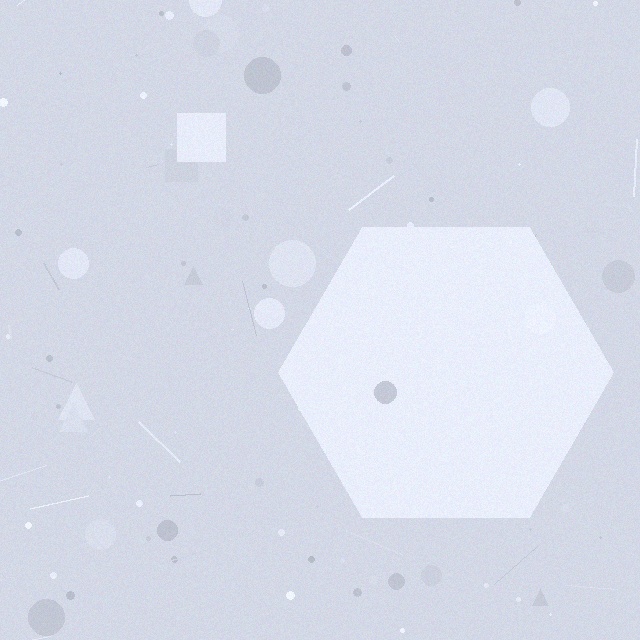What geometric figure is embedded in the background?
A hexagon is embedded in the background.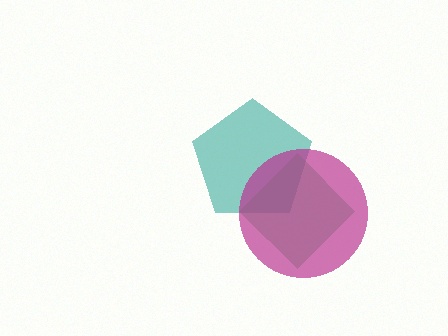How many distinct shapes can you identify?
There are 3 distinct shapes: a teal pentagon, a green diamond, a magenta circle.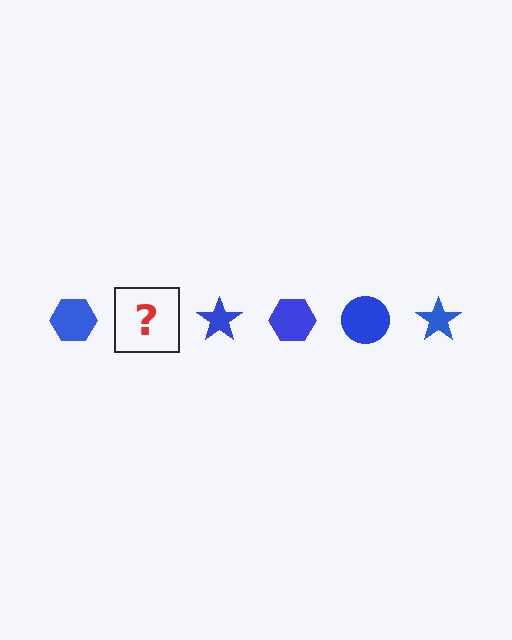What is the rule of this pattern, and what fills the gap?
The rule is that the pattern cycles through hexagon, circle, star shapes in blue. The gap should be filled with a blue circle.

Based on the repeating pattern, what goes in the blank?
The blank should be a blue circle.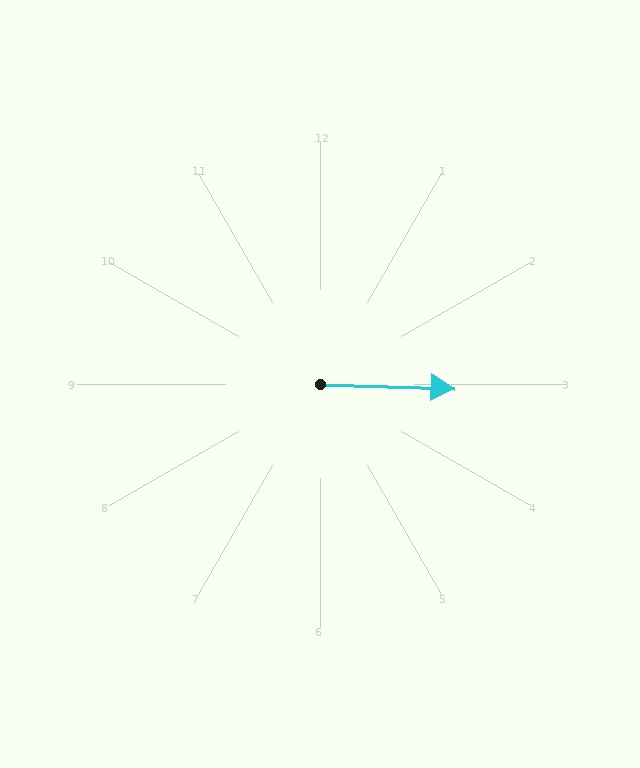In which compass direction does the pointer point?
East.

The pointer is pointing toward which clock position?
Roughly 3 o'clock.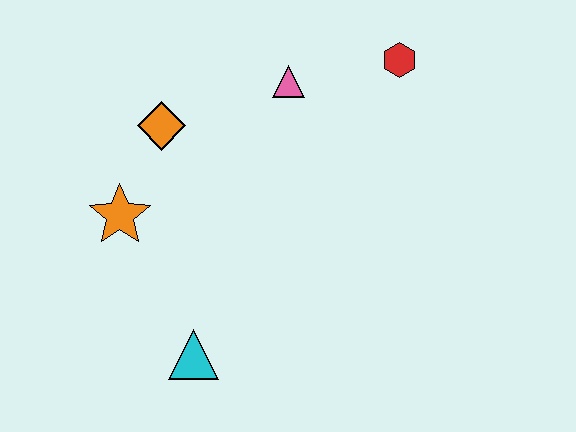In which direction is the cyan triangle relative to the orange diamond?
The cyan triangle is below the orange diamond.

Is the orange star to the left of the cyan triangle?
Yes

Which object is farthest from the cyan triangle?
The red hexagon is farthest from the cyan triangle.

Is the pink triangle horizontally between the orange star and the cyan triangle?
No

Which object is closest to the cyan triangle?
The orange star is closest to the cyan triangle.